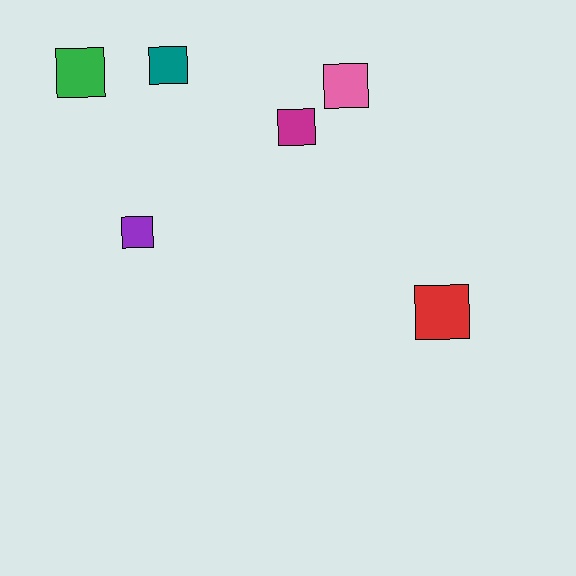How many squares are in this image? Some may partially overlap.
There are 6 squares.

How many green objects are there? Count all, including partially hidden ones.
There is 1 green object.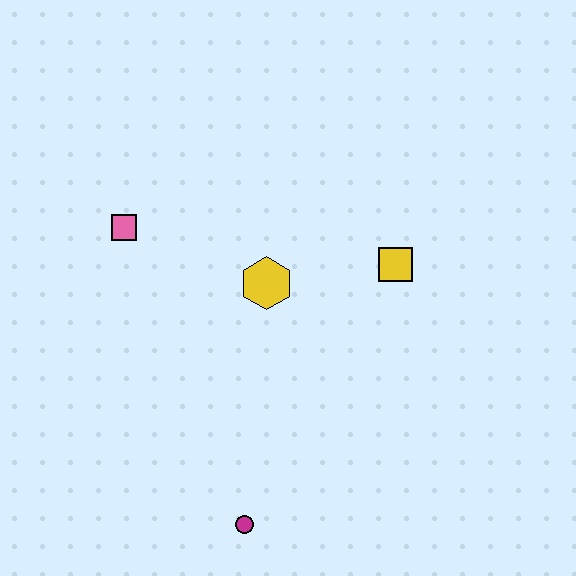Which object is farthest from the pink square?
The magenta circle is farthest from the pink square.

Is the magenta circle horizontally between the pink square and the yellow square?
Yes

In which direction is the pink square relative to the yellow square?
The pink square is to the left of the yellow square.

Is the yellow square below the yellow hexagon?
No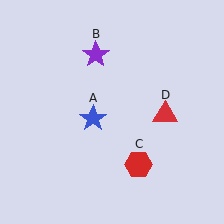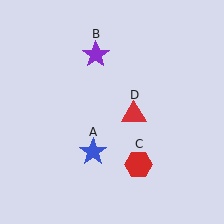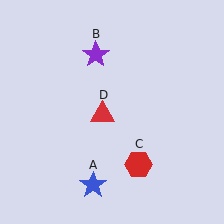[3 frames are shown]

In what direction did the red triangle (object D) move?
The red triangle (object D) moved left.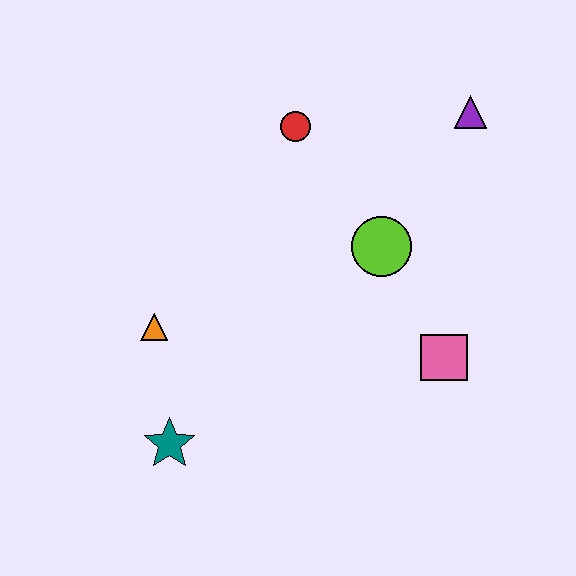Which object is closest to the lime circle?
The pink square is closest to the lime circle.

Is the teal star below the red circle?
Yes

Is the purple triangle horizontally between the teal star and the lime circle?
No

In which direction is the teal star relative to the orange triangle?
The teal star is below the orange triangle.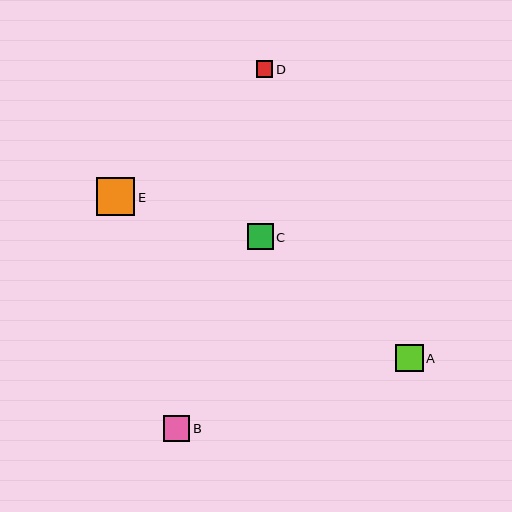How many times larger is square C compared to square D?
Square C is approximately 1.6 times the size of square D.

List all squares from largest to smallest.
From largest to smallest: E, A, C, B, D.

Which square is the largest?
Square E is the largest with a size of approximately 38 pixels.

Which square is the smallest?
Square D is the smallest with a size of approximately 17 pixels.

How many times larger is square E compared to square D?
Square E is approximately 2.3 times the size of square D.